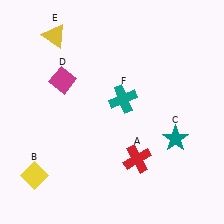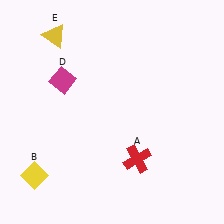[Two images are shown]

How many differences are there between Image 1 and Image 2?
There are 2 differences between the two images.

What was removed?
The teal cross (F), the teal star (C) were removed in Image 2.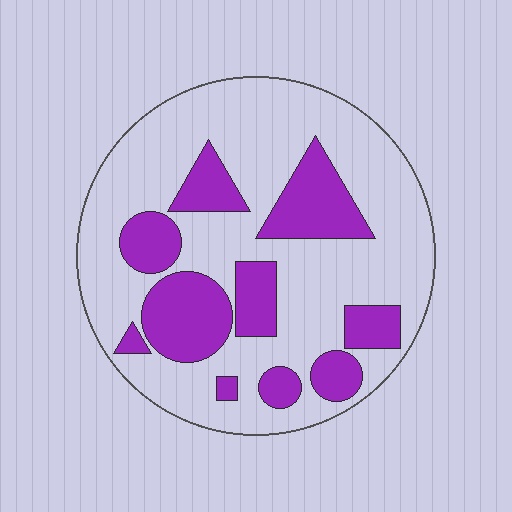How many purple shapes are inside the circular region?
10.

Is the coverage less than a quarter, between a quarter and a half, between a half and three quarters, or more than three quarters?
Between a quarter and a half.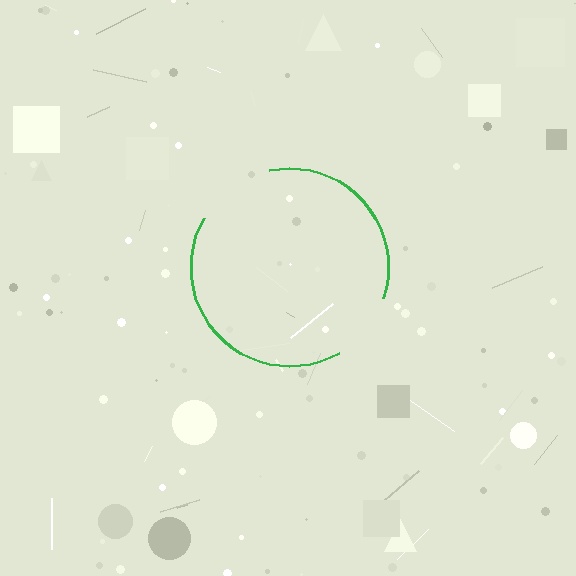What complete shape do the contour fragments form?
The contour fragments form a circle.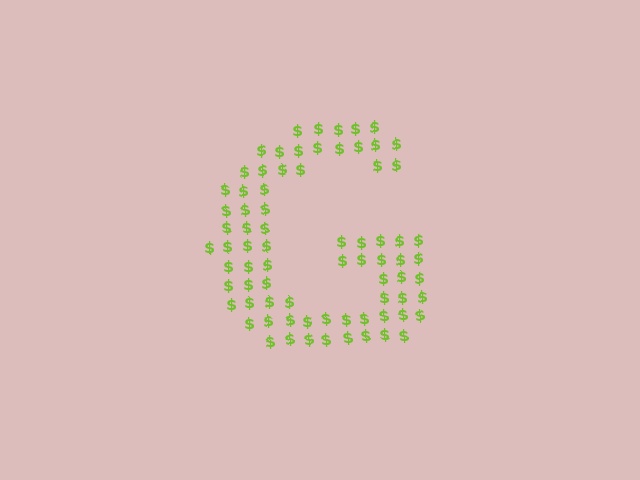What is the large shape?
The large shape is the letter G.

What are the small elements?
The small elements are dollar signs.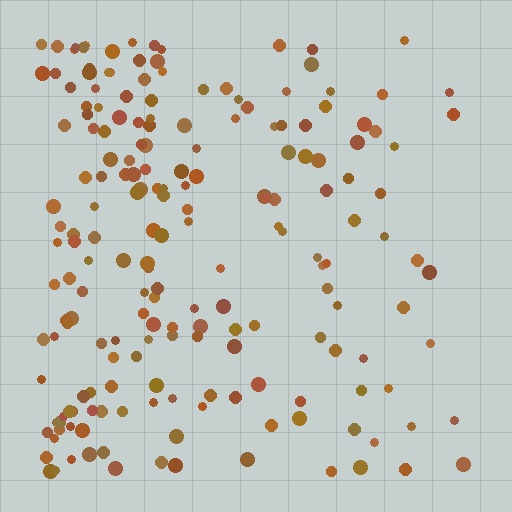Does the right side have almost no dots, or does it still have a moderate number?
Still a moderate number, just noticeably fewer than the left.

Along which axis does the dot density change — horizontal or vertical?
Horizontal.